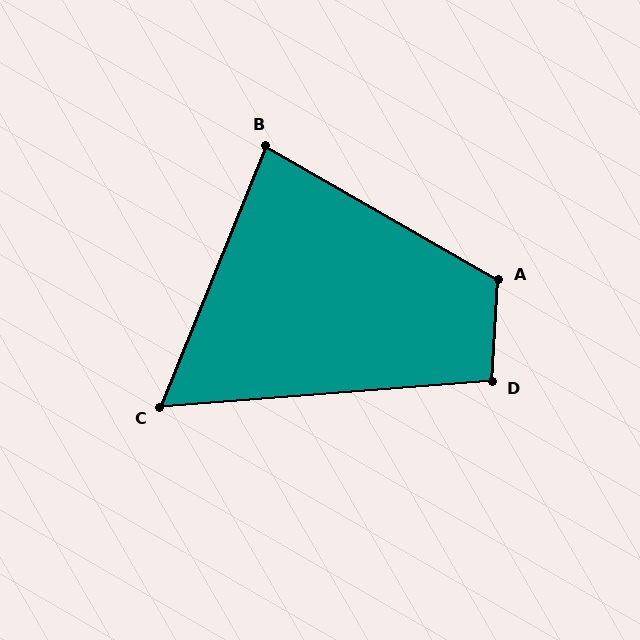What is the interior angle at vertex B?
Approximately 82 degrees (acute).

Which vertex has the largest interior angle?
A, at approximately 117 degrees.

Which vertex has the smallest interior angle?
C, at approximately 63 degrees.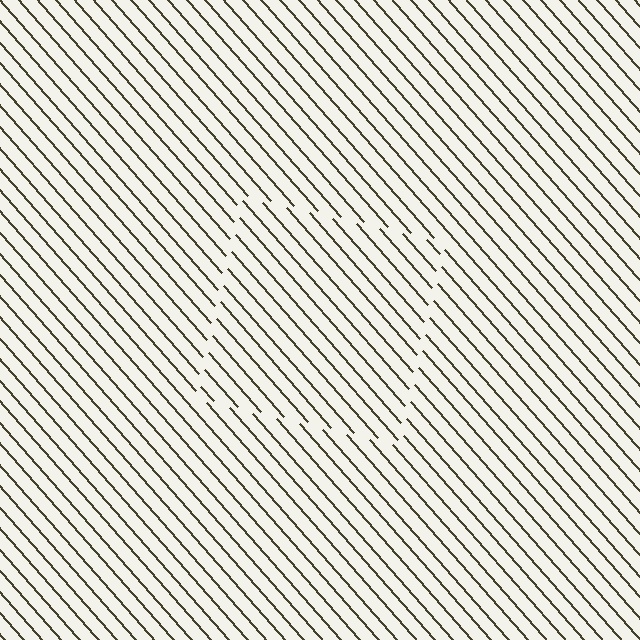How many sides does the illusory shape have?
4 sides — the line-ends trace a square.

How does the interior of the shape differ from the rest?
The interior of the shape contains the same grating, shifted by half a period — the contour is defined by the phase discontinuity where line-ends from the inner and outer gratings abut.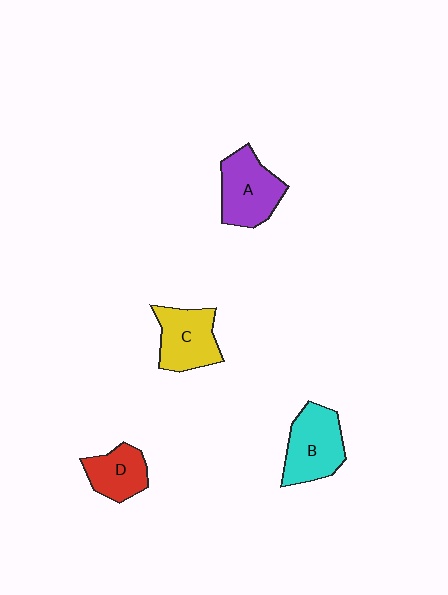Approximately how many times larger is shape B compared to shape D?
Approximately 1.4 times.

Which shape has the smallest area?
Shape D (red).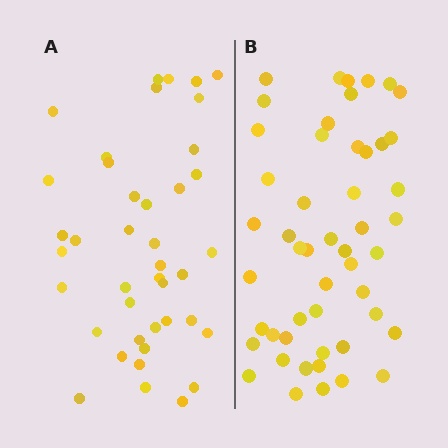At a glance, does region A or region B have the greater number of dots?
Region B (the right region) has more dots.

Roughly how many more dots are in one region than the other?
Region B has roughly 8 or so more dots than region A.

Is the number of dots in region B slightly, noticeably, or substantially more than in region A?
Region B has only slightly more — the two regions are fairly close. The ratio is roughly 1.2 to 1.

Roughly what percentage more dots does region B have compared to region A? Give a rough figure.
About 20% more.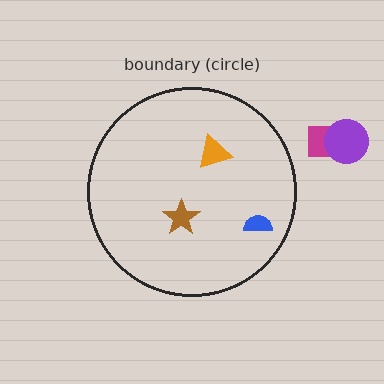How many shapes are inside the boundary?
3 inside, 2 outside.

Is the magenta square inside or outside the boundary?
Outside.